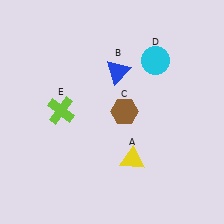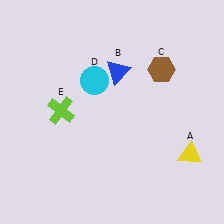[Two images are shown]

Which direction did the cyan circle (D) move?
The cyan circle (D) moved left.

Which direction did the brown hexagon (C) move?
The brown hexagon (C) moved up.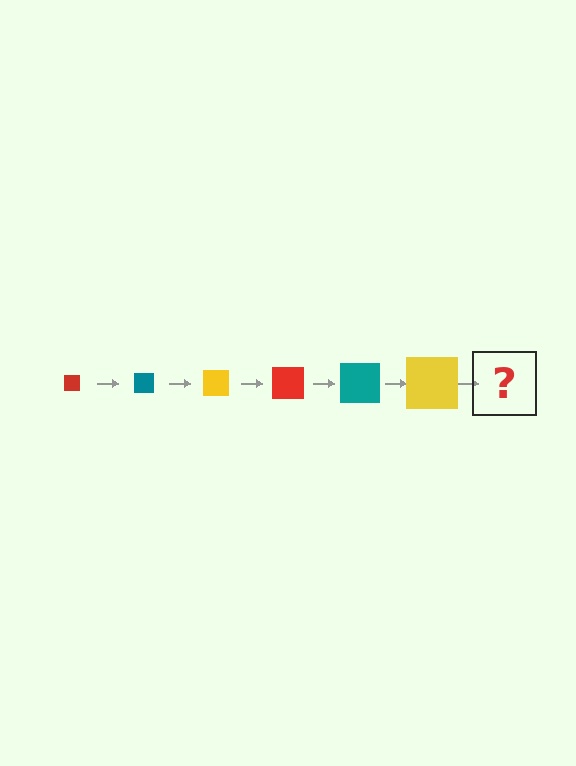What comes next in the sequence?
The next element should be a red square, larger than the previous one.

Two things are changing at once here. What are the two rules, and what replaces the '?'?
The two rules are that the square grows larger each step and the color cycles through red, teal, and yellow. The '?' should be a red square, larger than the previous one.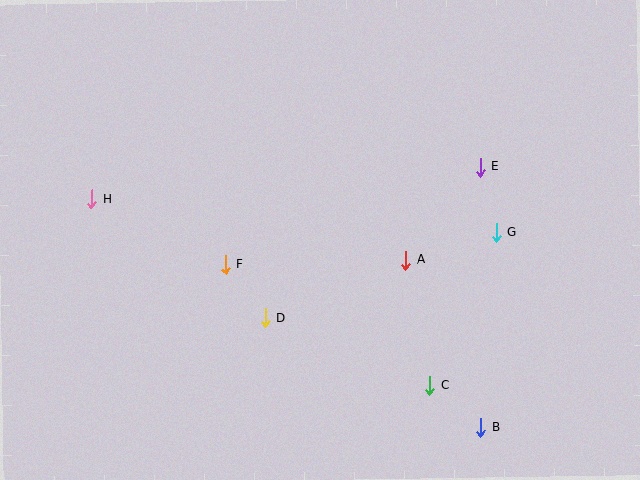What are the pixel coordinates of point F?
Point F is at (226, 265).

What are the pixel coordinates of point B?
Point B is at (481, 427).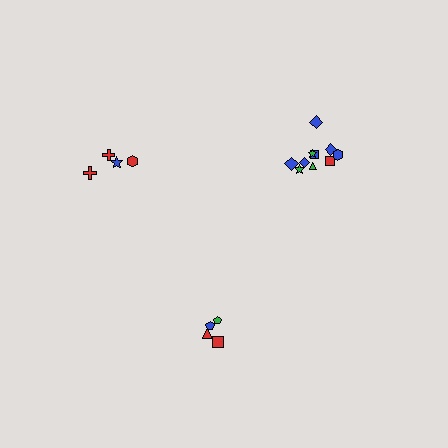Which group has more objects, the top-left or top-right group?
The top-right group.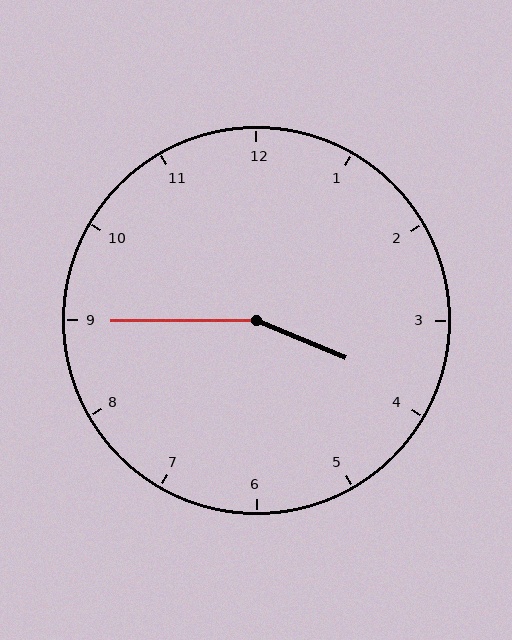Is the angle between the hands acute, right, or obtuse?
It is obtuse.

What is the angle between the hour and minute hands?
Approximately 158 degrees.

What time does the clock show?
3:45.